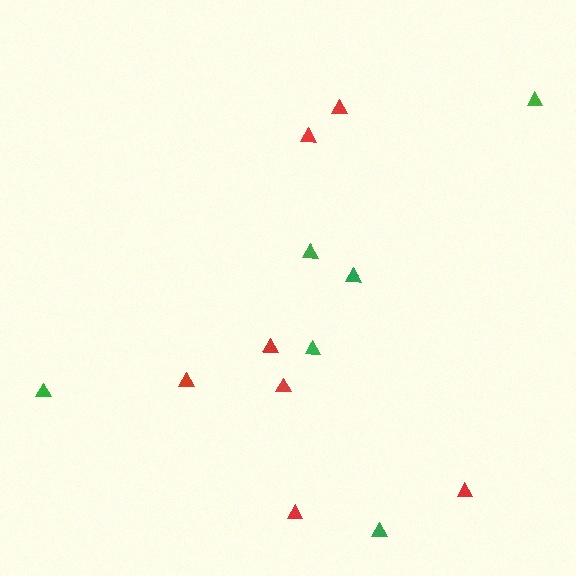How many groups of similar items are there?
There are 2 groups: one group of red triangles (7) and one group of green triangles (6).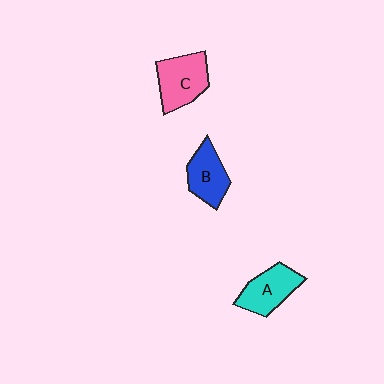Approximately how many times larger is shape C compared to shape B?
Approximately 1.2 times.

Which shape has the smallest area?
Shape B (blue).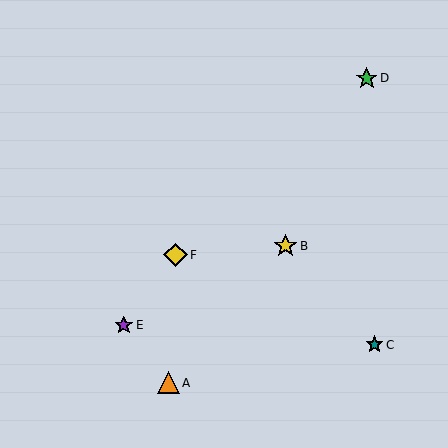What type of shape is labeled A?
Shape A is an orange triangle.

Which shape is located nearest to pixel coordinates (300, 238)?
The yellow star (labeled B) at (285, 246) is nearest to that location.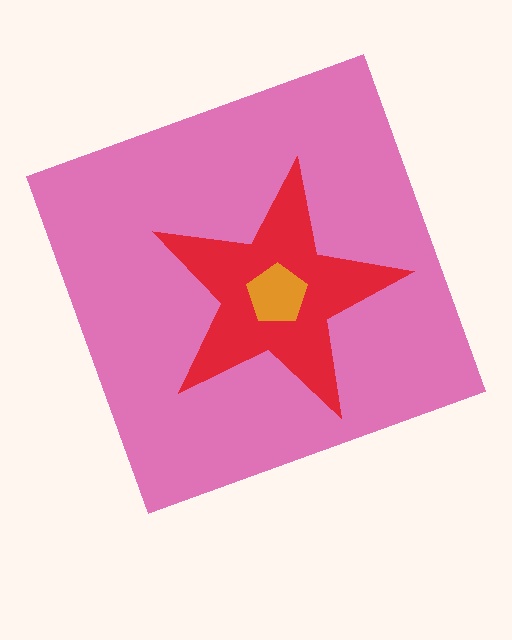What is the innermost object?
The orange pentagon.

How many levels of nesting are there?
3.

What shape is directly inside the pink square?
The red star.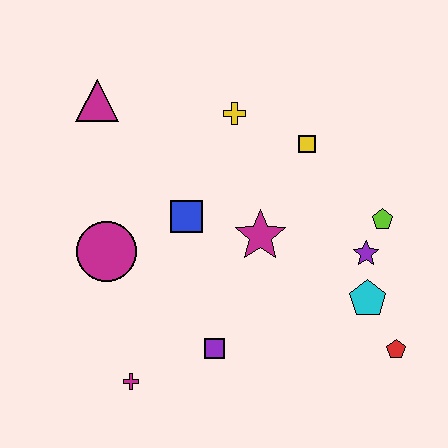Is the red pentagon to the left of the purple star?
No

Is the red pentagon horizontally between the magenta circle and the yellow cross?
No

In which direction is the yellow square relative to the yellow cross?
The yellow square is to the right of the yellow cross.